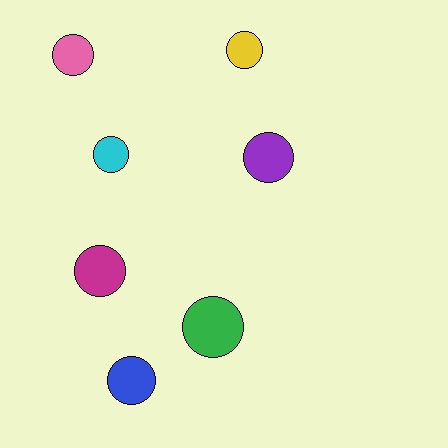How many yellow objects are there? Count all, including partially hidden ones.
There is 1 yellow object.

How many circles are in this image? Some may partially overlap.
There are 7 circles.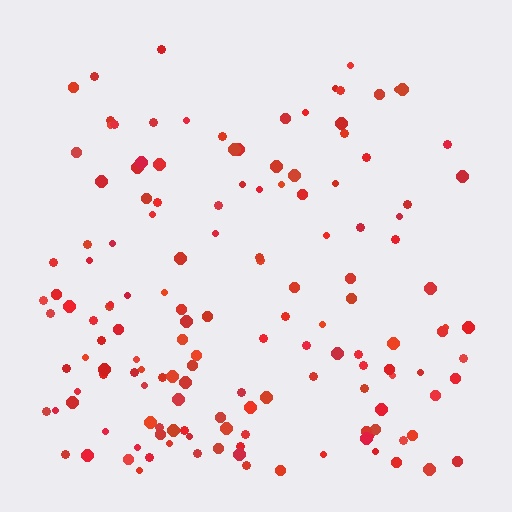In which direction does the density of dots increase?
From top to bottom, with the bottom side densest.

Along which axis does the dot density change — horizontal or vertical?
Vertical.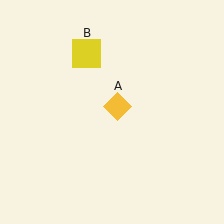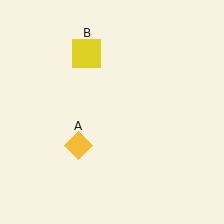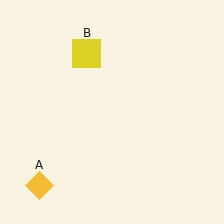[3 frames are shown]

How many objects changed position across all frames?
1 object changed position: yellow diamond (object A).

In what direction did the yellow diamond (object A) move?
The yellow diamond (object A) moved down and to the left.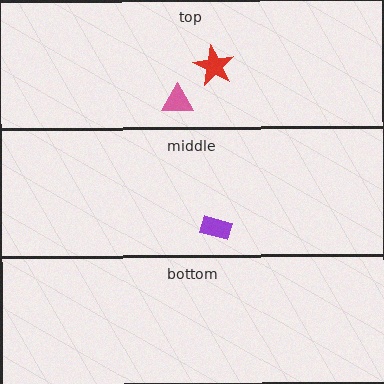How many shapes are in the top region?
2.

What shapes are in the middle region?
The purple rectangle.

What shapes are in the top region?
The pink triangle, the red star.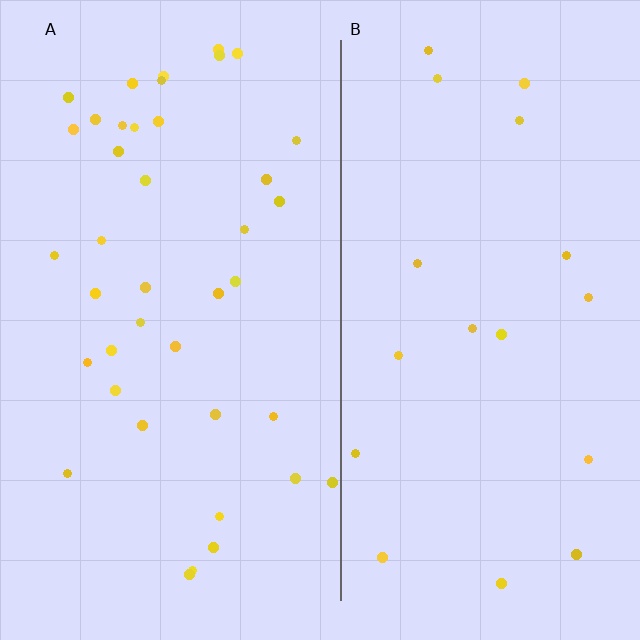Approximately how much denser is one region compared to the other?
Approximately 2.2× — region A over region B.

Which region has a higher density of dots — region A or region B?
A (the left).